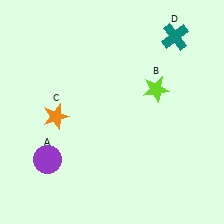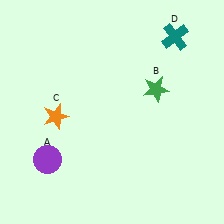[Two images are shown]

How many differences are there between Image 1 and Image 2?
There is 1 difference between the two images.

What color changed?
The star (B) changed from lime in Image 1 to green in Image 2.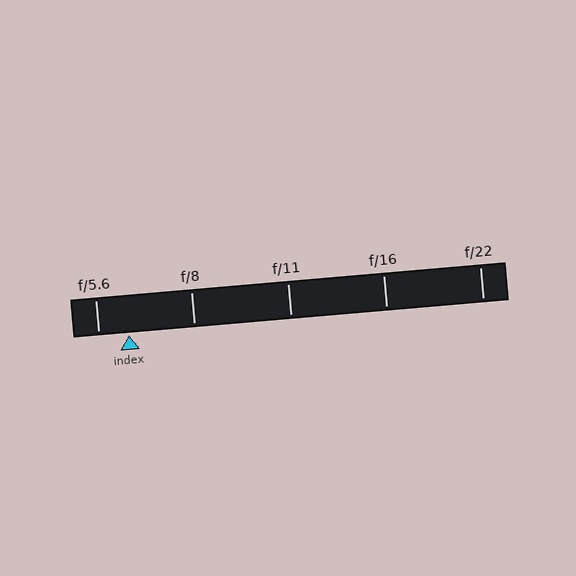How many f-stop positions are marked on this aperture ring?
There are 5 f-stop positions marked.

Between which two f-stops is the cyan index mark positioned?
The index mark is between f/5.6 and f/8.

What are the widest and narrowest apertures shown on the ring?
The widest aperture shown is f/5.6 and the narrowest is f/22.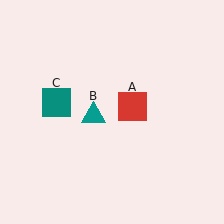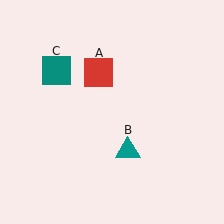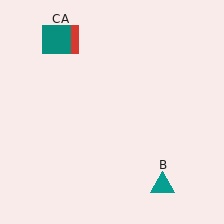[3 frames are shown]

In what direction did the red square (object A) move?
The red square (object A) moved up and to the left.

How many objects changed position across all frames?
3 objects changed position: red square (object A), teal triangle (object B), teal square (object C).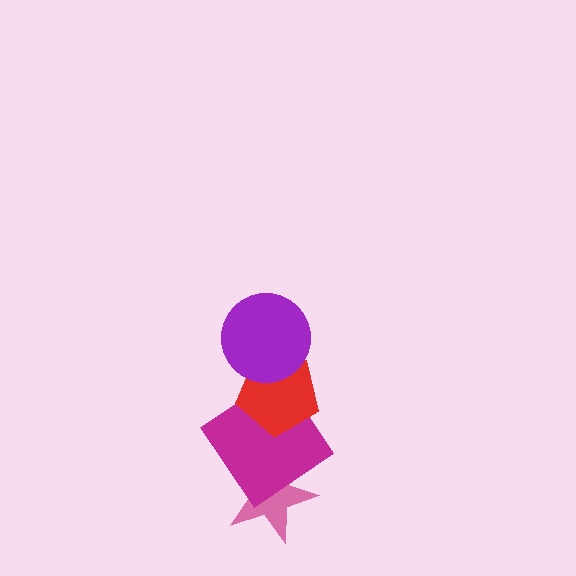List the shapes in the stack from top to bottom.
From top to bottom: the purple circle, the red pentagon, the magenta diamond, the pink star.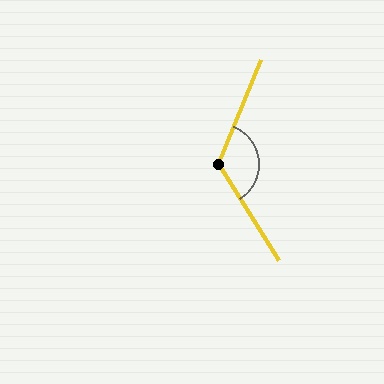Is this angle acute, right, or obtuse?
It is obtuse.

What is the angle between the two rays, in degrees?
Approximately 126 degrees.